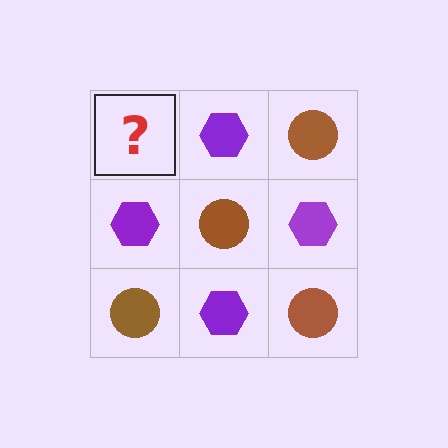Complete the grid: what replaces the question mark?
The question mark should be replaced with a brown circle.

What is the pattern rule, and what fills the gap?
The rule is that it alternates brown circle and purple hexagon in a checkerboard pattern. The gap should be filled with a brown circle.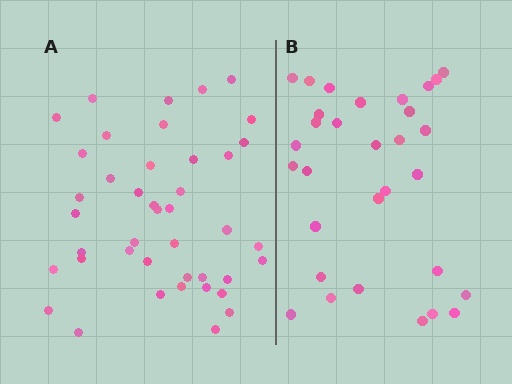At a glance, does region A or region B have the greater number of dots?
Region A (the left region) has more dots.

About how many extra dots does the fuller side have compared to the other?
Region A has roughly 12 or so more dots than region B.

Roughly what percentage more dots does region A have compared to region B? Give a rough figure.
About 35% more.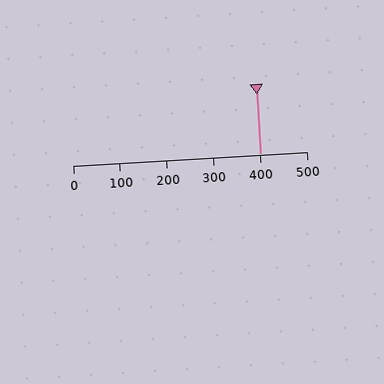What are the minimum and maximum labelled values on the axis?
The axis runs from 0 to 500.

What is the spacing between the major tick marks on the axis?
The major ticks are spaced 100 apart.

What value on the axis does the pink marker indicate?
The marker indicates approximately 400.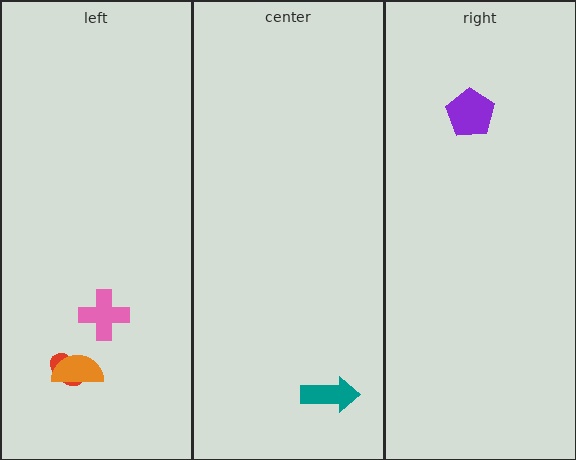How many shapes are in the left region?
3.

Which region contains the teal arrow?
The center region.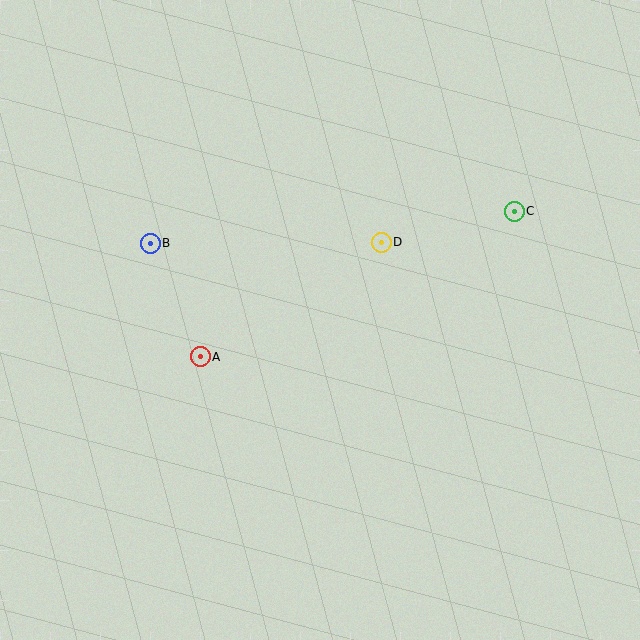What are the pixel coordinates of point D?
Point D is at (381, 242).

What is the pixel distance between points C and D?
The distance between C and D is 137 pixels.